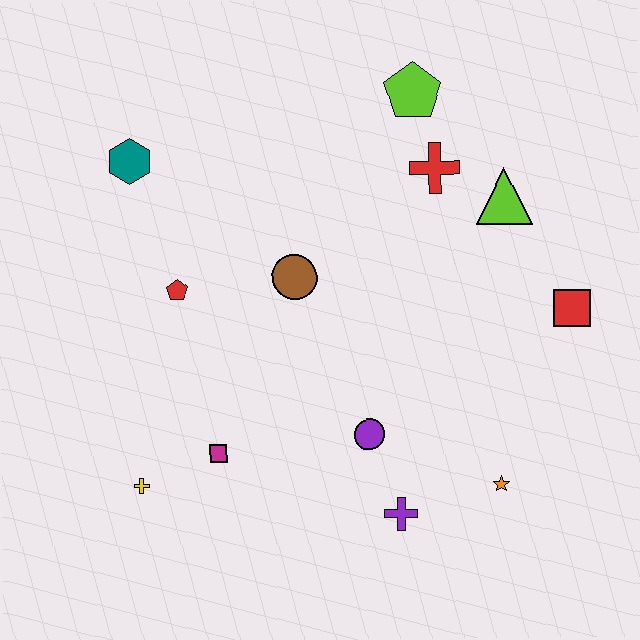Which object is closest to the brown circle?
The red pentagon is closest to the brown circle.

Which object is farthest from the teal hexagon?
The orange star is farthest from the teal hexagon.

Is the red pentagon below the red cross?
Yes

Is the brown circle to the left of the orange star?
Yes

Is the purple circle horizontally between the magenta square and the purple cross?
Yes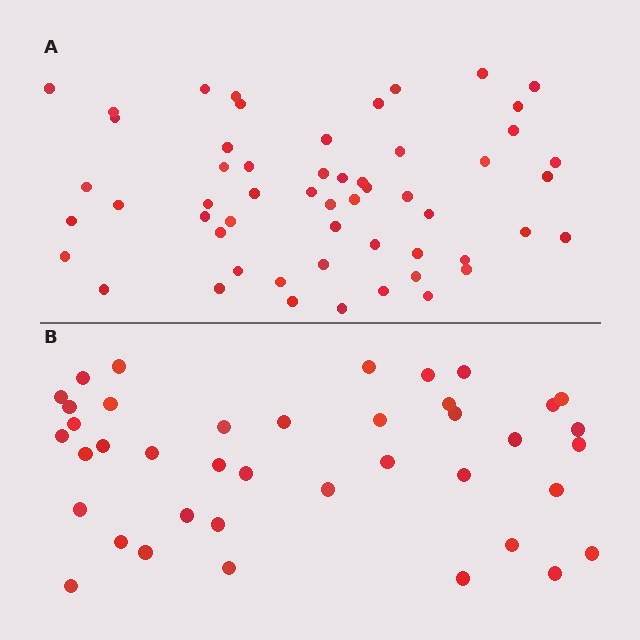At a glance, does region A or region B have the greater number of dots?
Region A (the top region) has more dots.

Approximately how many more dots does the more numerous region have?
Region A has approximately 15 more dots than region B.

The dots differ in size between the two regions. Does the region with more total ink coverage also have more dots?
No. Region B has more total ink coverage because its dots are larger, but region A actually contains more individual dots. Total area can be misleading — the number of items is what matters here.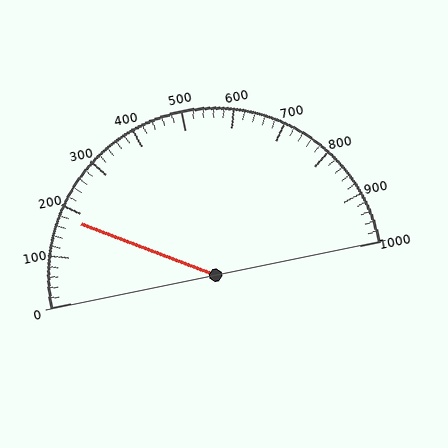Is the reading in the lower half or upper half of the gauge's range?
The reading is in the lower half of the range (0 to 1000).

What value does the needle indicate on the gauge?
The needle indicates approximately 180.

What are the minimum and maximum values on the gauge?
The gauge ranges from 0 to 1000.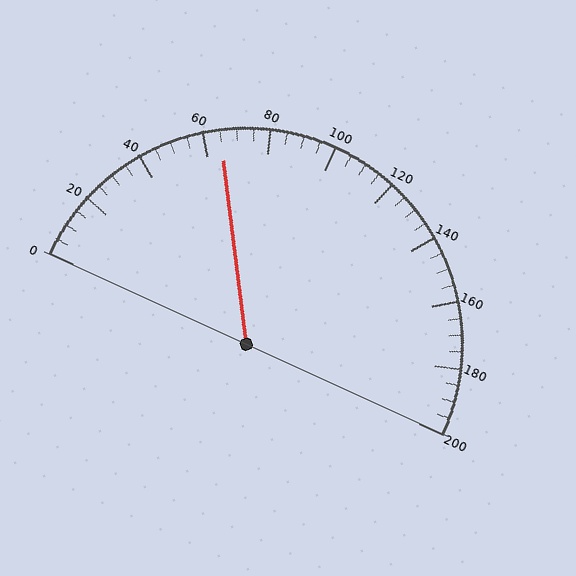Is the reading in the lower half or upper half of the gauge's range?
The reading is in the lower half of the range (0 to 200).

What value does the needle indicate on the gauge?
The needle indicates approximately 65.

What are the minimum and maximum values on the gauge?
The gauge ranges from 0 to 200.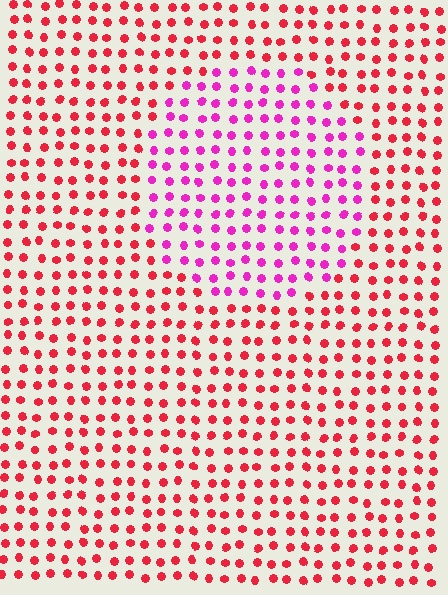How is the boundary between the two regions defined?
The boundary is defined purely by a slight shift in hue (about 41 degrees). Spacing, size, and orientation are identical on both sides.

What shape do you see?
I see a circle.